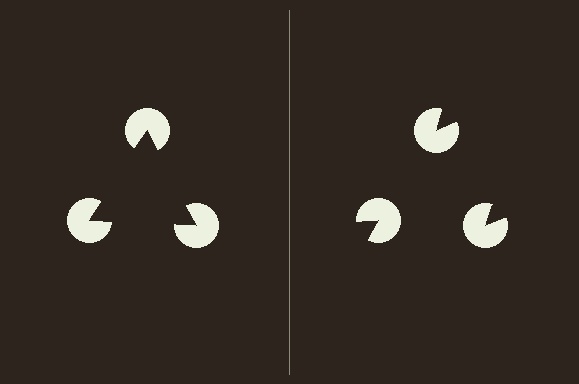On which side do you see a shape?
An illusory triangle appears on the left side. On the right side the wedge cuts are rotated, so no coherent shape forms.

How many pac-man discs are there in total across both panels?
6 — 3 on each side.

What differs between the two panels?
The pac-man discs are positioned identically on both sides; only the wedge orientations differ. On the left they align to a triangle; on the right they are misaligned.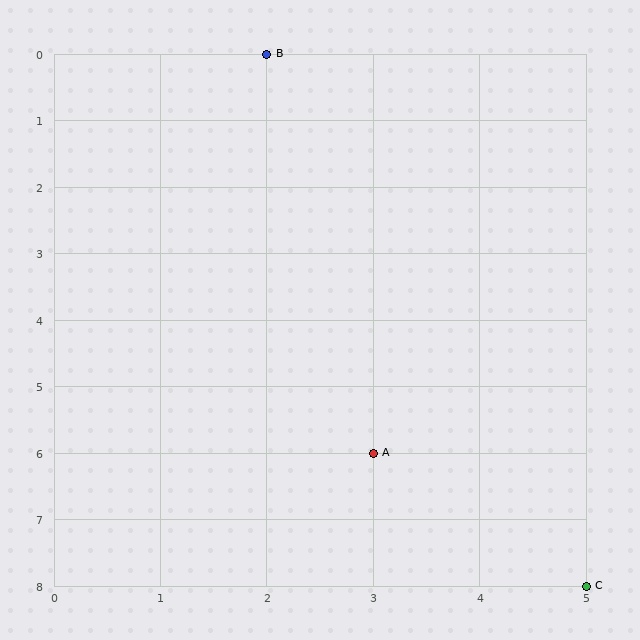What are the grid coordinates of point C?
Point C is at grid coordinates (5, 8).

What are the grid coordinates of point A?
Point A is at grid coordinates (3, 6).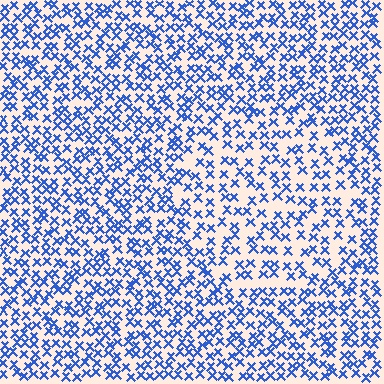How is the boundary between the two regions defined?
The boundary is defined by a change in element density (approximately 1.6x ratio). All elements are the same color, size, and shape.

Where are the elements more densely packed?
The elements are more densely packed outside the circle boundary.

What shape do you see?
I see a circle.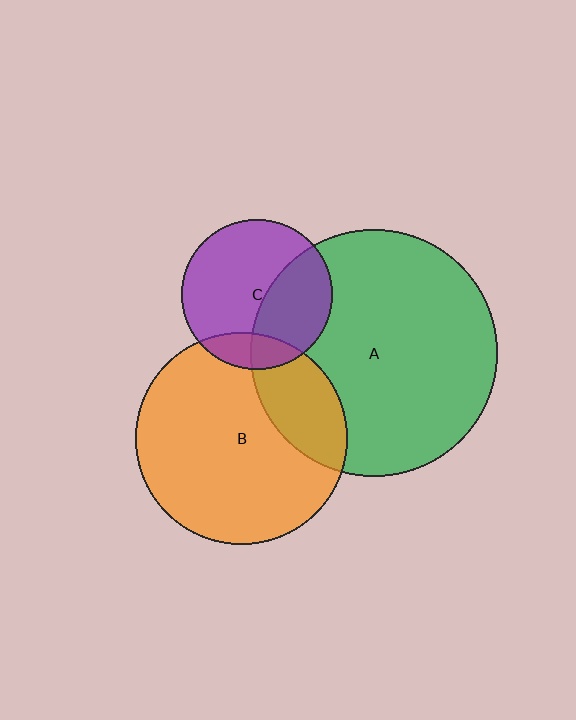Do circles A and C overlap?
Yes.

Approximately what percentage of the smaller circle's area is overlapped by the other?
Approximately 35%.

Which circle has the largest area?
Circle A (green).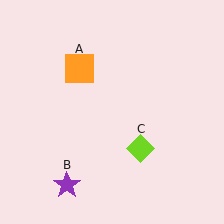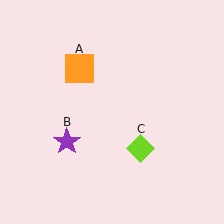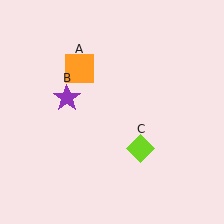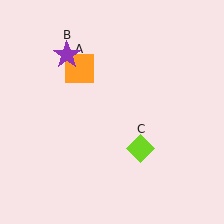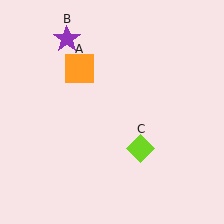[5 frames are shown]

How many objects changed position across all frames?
1 object changed position: purple star (object B).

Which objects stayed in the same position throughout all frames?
Orange square (object A) and lime diamond (object C) remained stationary.